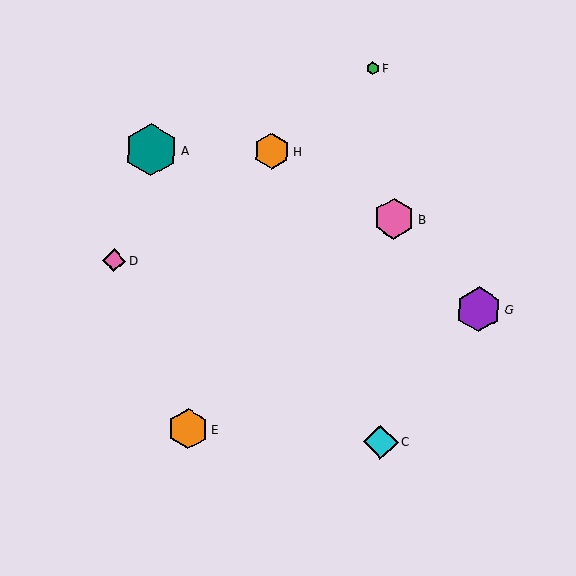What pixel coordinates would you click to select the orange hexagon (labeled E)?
Click at (188, 429) to select the orange hexagon E.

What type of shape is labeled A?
Shape A is a teal hexagon.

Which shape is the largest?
The teal hexagon (labeled A) is the largest.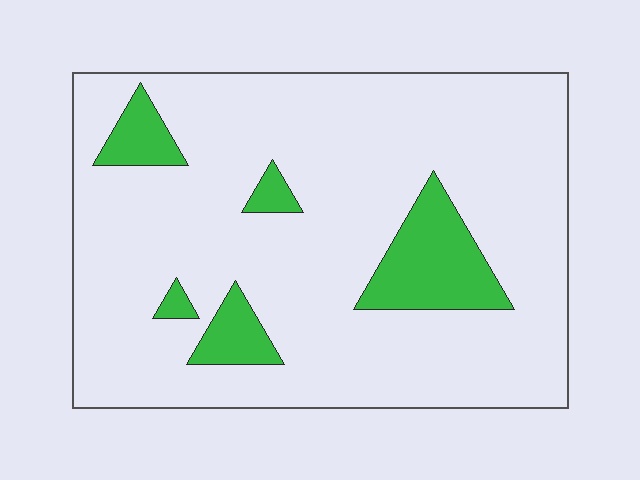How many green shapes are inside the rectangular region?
5.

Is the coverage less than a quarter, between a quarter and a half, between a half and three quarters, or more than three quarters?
Less than a quarter.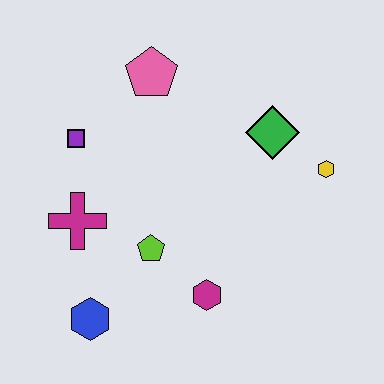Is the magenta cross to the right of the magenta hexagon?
No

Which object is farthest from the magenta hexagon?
The pink pentagon is farthest from the magenta hexagon.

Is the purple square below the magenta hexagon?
No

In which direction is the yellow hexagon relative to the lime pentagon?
The yellow hexagon is to the right of the lime pentagon.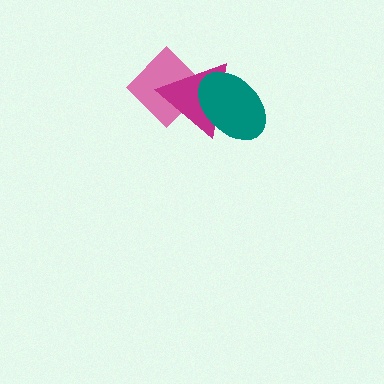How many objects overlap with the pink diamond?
2 objects overlap with the pink diamond.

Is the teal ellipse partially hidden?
No, no other shape covers it.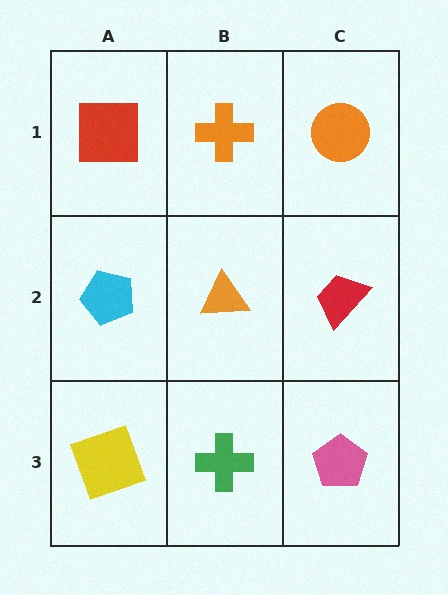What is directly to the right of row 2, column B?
A red trapezoid.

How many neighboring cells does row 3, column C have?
2.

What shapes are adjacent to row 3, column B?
An orange triangle (row 2, column B), a yellow square (row 3, column A), a pink pentagon (row 3, column C).